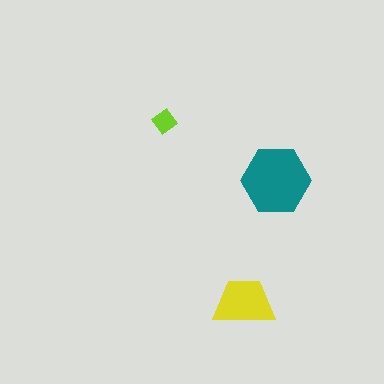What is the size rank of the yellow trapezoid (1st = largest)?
2nd.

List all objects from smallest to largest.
The lime diamond, the yellow trapezoid, the teal hexagon.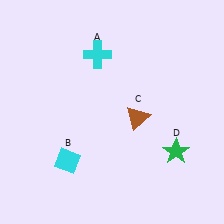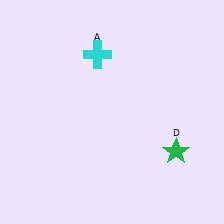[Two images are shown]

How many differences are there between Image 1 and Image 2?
There are 2 differences between the two images.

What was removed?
The brown triangle (C), the cyan diamond (B) were removed in Image 2.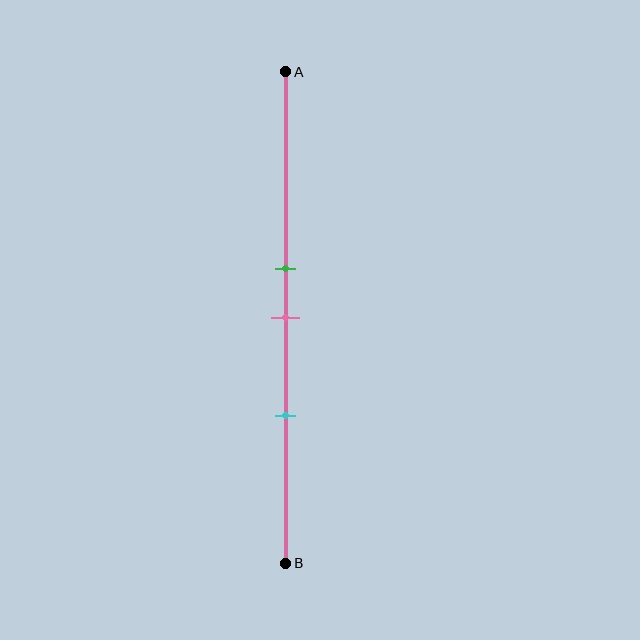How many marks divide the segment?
There are 3 marks dividing the segment.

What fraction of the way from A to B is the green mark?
The green mark is approximately 40% (0.4) of the way from A to B.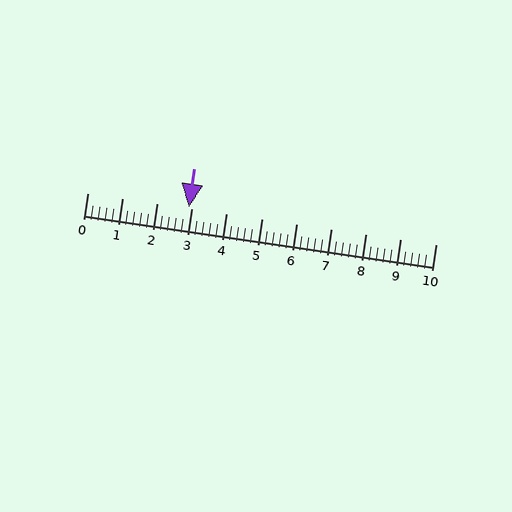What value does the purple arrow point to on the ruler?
The purple arrow points to approximately 2.9.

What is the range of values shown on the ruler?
The ruler shows values from 0 to 10.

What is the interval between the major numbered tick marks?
The major tick marks are spaced 1 units apart.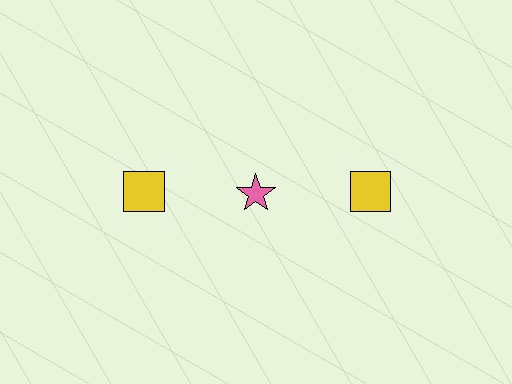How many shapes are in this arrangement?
There are 3 shapes arranged in a grid pattern.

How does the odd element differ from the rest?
It differs in both color (pink instead of yellow) and shape (star instead of square).